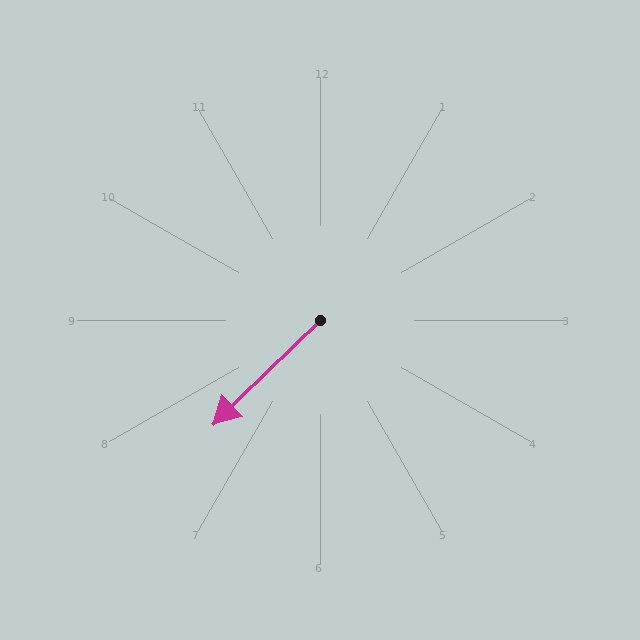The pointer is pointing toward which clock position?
Roughly 8 o'clock.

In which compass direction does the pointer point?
Southwest.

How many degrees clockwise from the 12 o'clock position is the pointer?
Approximately 226 degrees.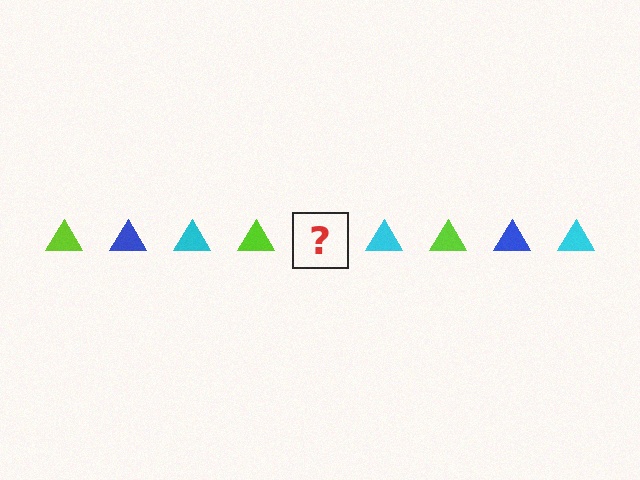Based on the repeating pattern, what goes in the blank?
The blank should be a blue triangle.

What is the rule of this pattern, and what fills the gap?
The rule is that the pattern cycles through lime, blue, cyan triangles. The gap should be filled with a blue triangle.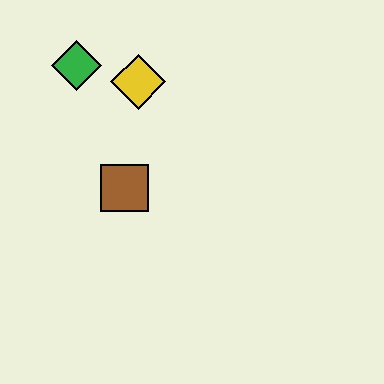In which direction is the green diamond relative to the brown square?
The green diamond is above the brown square.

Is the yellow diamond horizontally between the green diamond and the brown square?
No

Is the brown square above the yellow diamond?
No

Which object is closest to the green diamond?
The yellow diamond is closest to the green diamond.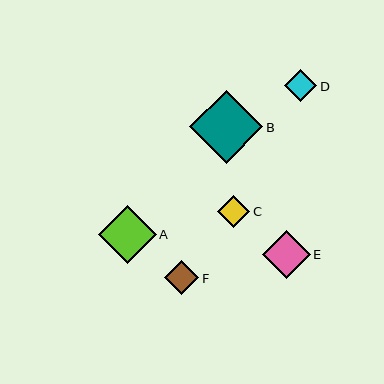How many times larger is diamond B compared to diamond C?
Diamond B is approximately 2.3 times the size of diamond C.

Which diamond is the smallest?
Diamond C is the smallest with a size of approximately 32 pixels.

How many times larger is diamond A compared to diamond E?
Diamond A is approximately 1.2 times the size of diamond E.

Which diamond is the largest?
Diamond B is the largest with a size of approximately 73 pixels.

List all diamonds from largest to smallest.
From largest to smallest: B, A, E, F, D, C.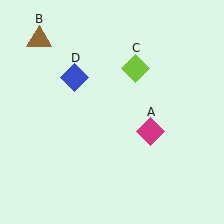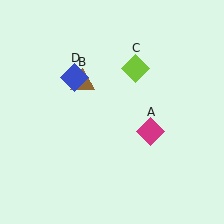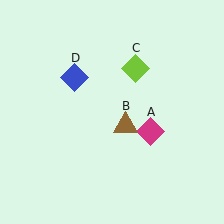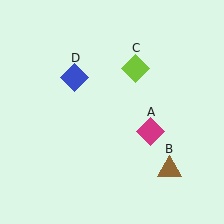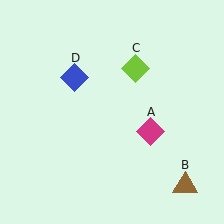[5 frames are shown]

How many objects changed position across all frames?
1 object changed position: brown triangle (object B).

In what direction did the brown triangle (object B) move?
The brown triangle (object B) moved down and to the right.